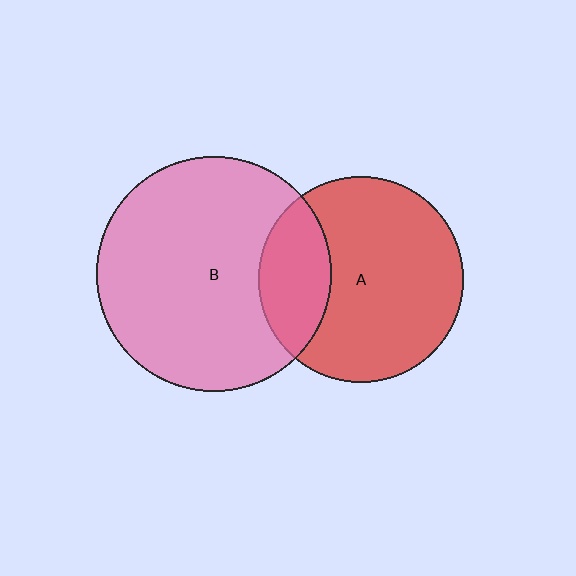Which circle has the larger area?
Circle B (pink).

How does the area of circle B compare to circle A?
Approximately 1.3 times.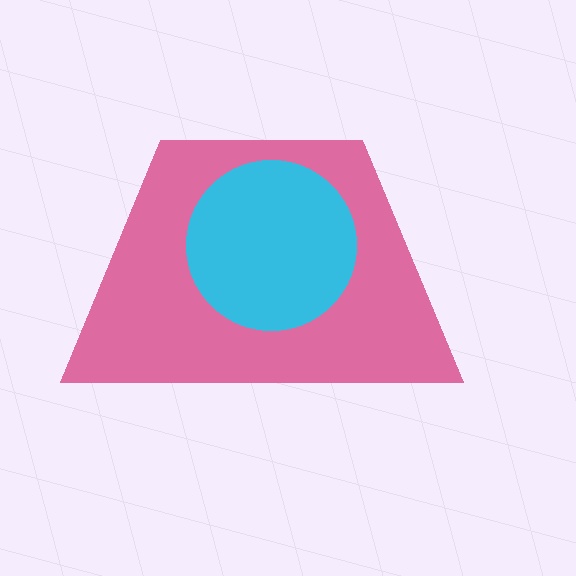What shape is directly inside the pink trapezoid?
The cyan circle.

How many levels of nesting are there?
2.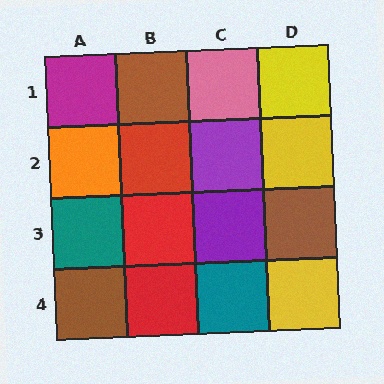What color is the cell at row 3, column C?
Purple.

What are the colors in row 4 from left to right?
Brown, red, teal, yellow.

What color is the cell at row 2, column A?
Orange.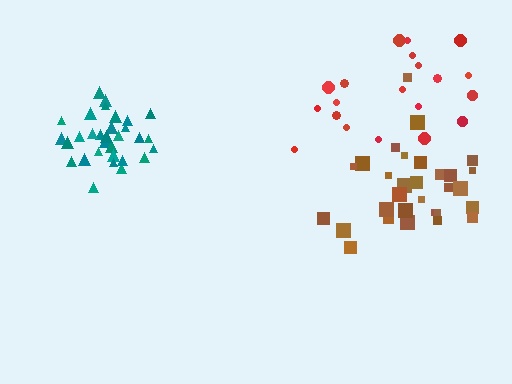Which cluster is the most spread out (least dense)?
Red.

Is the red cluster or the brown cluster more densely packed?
Brown.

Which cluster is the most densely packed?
Teal.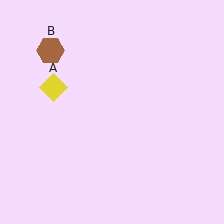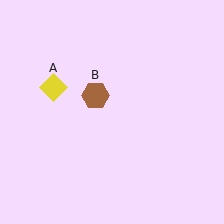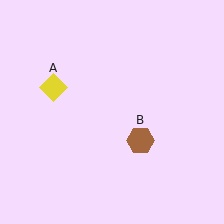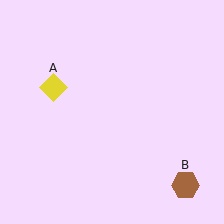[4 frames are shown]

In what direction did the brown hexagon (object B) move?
The brown hexagon (object B) moved down and to the right.